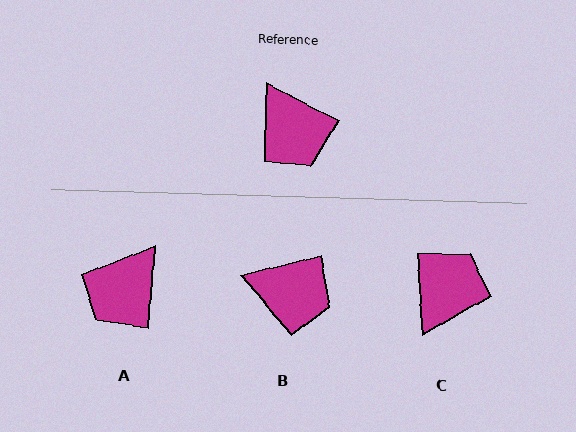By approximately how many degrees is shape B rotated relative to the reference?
Approximately 41 degrees counter-clockwise.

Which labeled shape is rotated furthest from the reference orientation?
C, about 121 degrees away.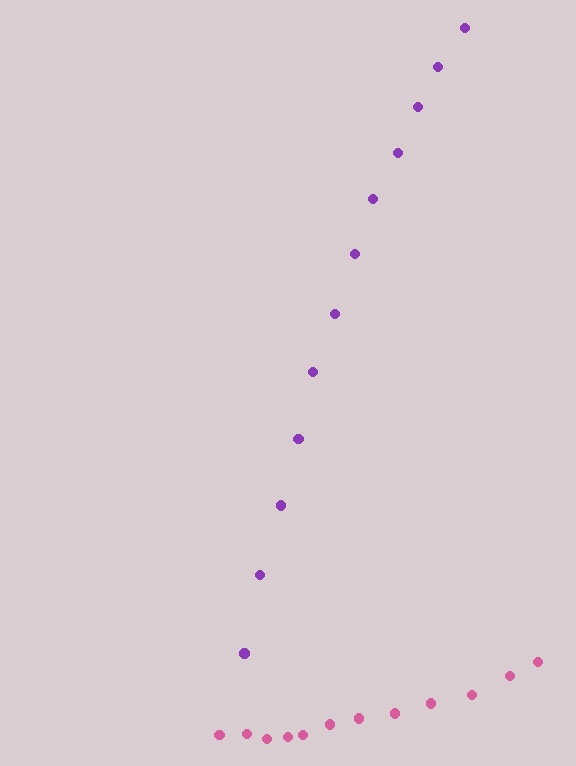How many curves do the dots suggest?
There are 2 distinct paths.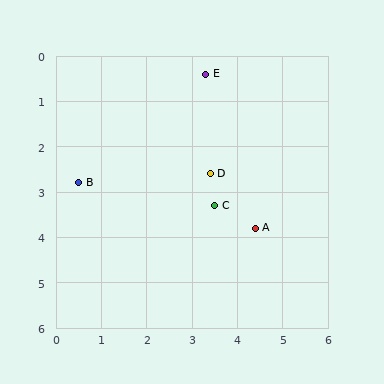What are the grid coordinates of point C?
Point C is at approximately (3.5, 3.3).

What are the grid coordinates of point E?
Point E is at approximately (3.3, 0.4).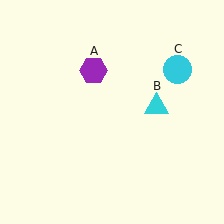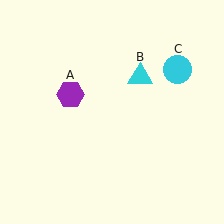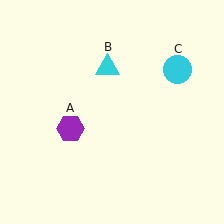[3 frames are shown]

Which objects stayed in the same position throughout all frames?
Cyan circle (object C) remained stationary.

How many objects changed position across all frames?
2 objects changed position: purple hexagon (object A), cyan triangle (object B).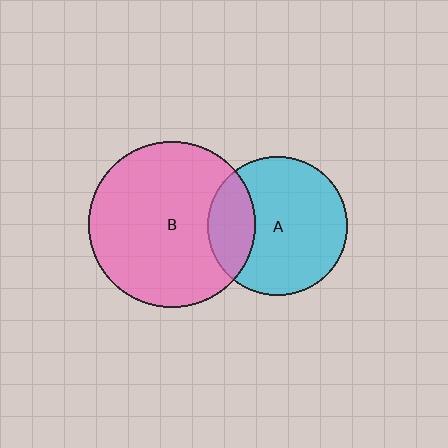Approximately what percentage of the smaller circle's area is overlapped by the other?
Approximately 25%.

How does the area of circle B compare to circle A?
Approximately 1.4 times.